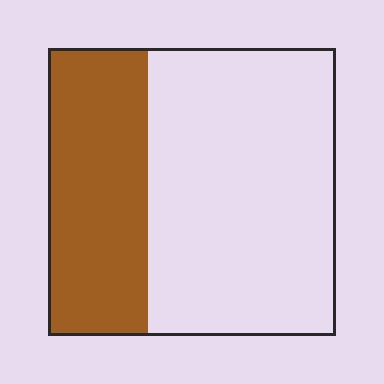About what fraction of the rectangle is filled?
About one third (1/3).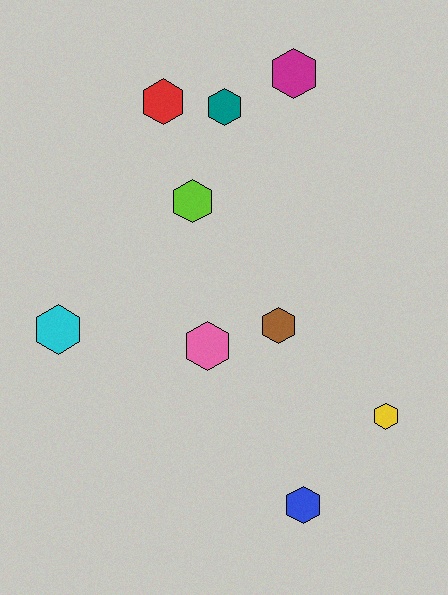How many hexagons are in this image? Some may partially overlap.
There are 9 hexagons.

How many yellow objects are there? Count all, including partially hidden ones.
There is 1 yellow object.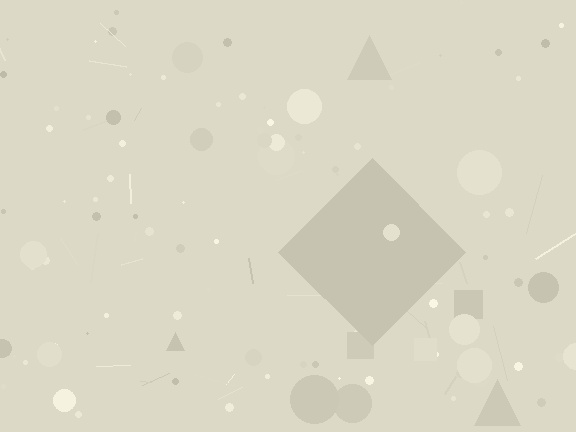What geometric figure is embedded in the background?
A diamond is embedded in the background.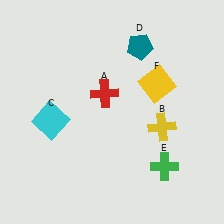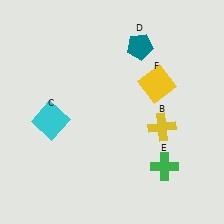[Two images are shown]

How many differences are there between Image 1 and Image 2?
There is 1 difference between the two images.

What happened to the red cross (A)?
The red cross (A) was removed in Image 2. It was in the top-left area of Image 1.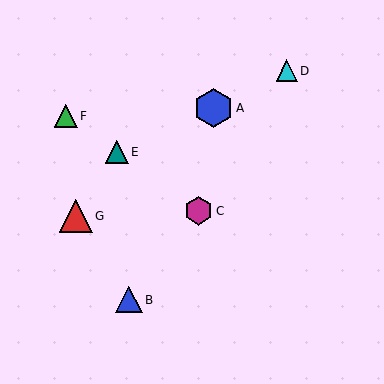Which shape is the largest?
The blue hexagon (labeled A) is the largest.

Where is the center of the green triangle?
The center of the green triangle is at (66, 116).